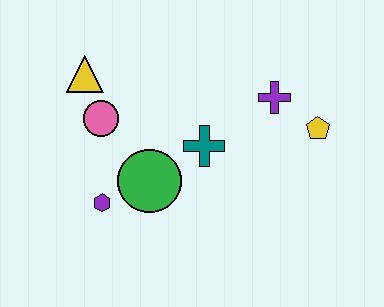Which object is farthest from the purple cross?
The purple hexagon is farthest from the purple cross.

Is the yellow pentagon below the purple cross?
Yes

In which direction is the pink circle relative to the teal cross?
The pink circle is to the left of the teal cross.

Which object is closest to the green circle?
The purple hexagon is closest to the green circle.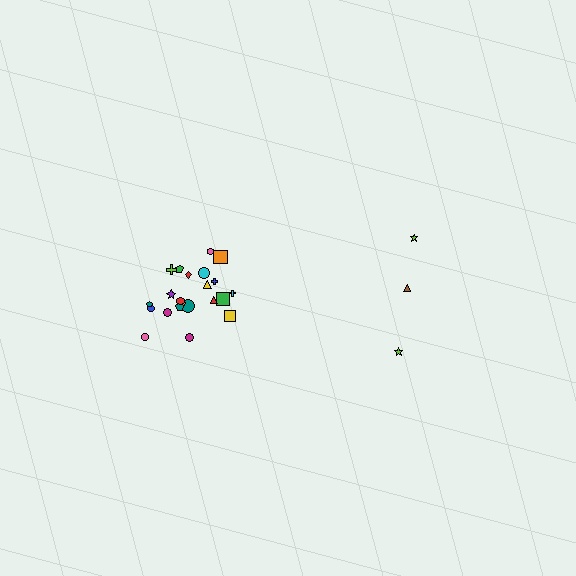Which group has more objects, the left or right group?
The left group.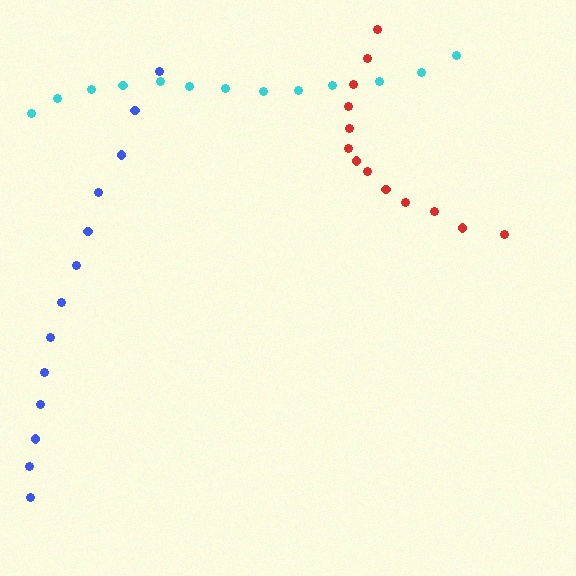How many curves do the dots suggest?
There are 3 distinct paths.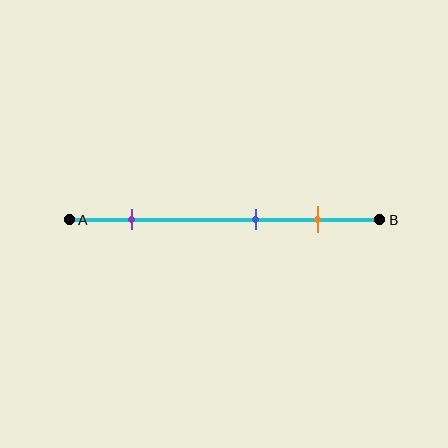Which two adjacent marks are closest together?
The blue and orange marks are the closest adjacent pair.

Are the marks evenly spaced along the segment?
No, the marks are not evenly spaced.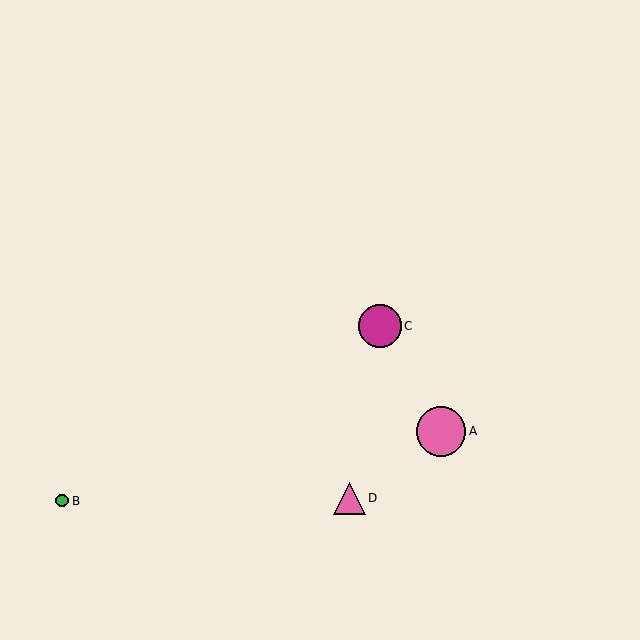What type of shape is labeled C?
Shape C is a magenta circle.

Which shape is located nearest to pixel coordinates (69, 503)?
The green circle (labeled B) at (62, 501) is nearest to that location.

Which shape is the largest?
The pink circle (labeled A) is the largest.